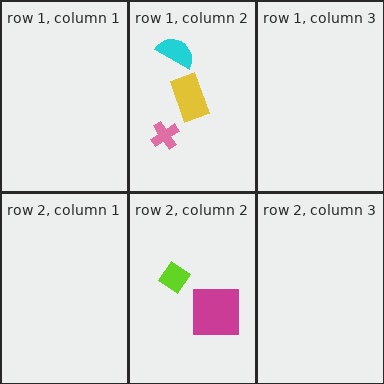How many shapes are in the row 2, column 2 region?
2.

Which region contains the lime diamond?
The row 2, column 2 region.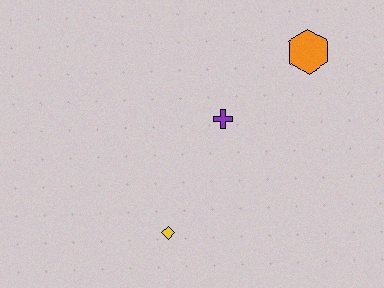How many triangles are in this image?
There are no triangles.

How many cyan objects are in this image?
There are no cyan objects.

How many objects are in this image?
There are 3 objects.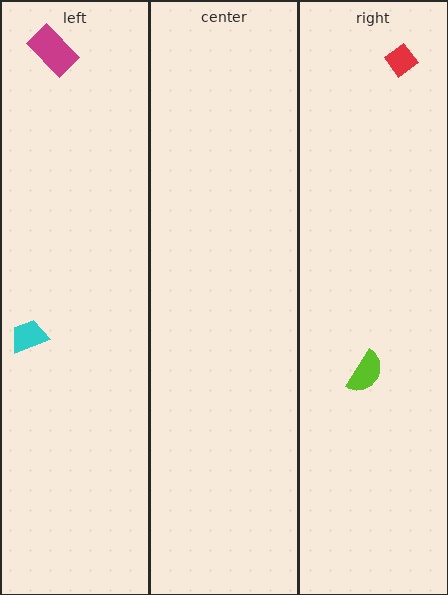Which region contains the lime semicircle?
The right region.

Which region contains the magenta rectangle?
The left region.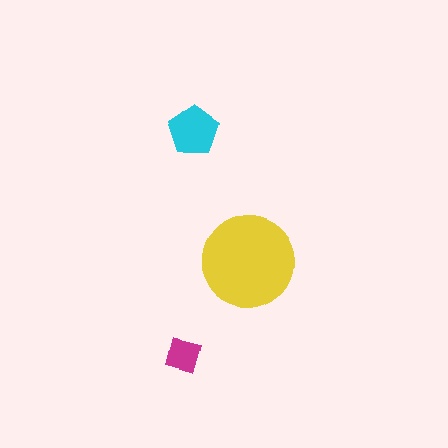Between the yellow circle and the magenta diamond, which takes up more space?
The yellow circle.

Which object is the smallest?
The magenta diamond.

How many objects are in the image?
There are 3 objects in the image.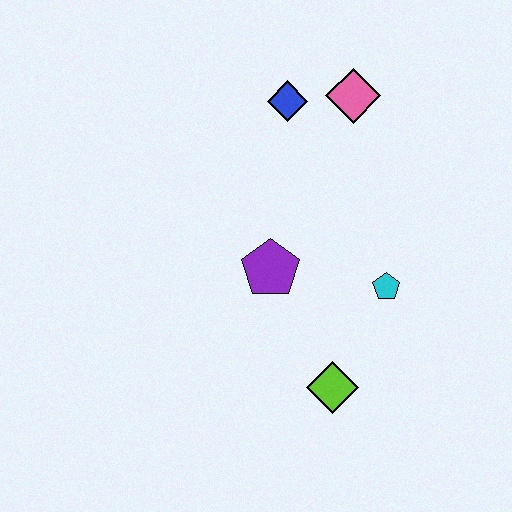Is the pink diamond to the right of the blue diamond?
Yes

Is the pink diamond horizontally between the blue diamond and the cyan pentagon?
Yes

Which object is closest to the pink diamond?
The blue diamond is closest to the pink diamond.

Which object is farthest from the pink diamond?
The lime diamond is farthest from the pink diamond.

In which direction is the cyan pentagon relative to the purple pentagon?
The cyan pentagon is to the right of the purple pentagon.